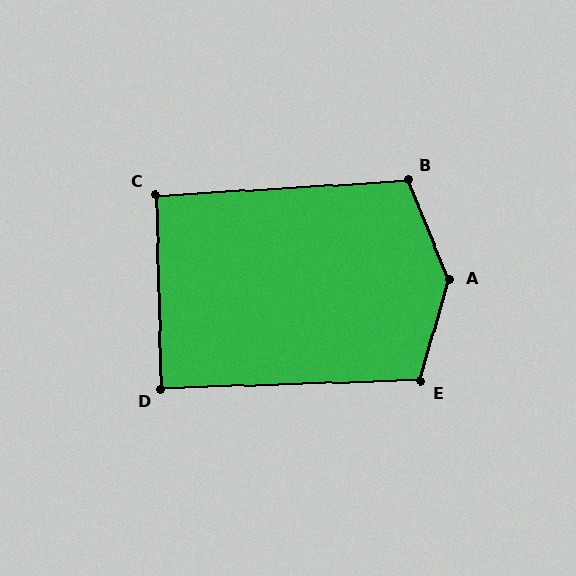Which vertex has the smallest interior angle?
D, at approximately 90 degrees.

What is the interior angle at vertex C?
Approximately 92 degrees (approximately right).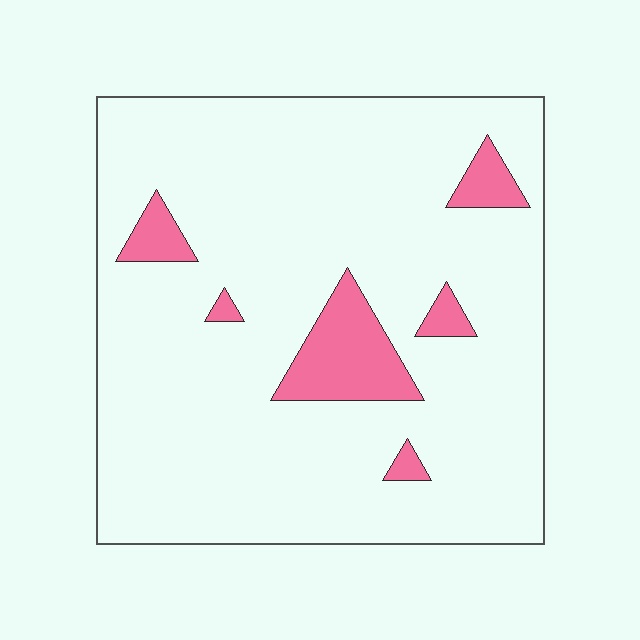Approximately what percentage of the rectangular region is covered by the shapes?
Approximately 10%.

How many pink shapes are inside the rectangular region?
6.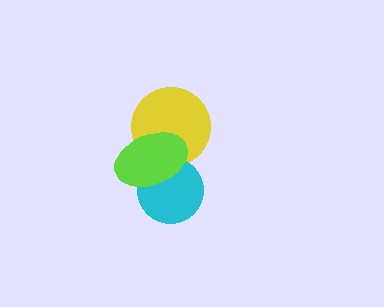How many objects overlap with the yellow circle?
2 objects overlap with the yellow circle.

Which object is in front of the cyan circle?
The lime ellipse is in front of the cyan circle.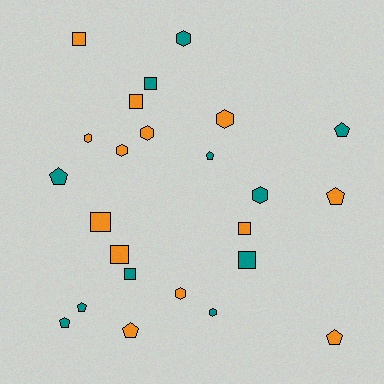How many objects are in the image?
There are 24 objects.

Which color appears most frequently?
Orange, with 13 objects.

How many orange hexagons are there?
There are 5 orange hexagons.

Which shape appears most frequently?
Square, with 8 objects.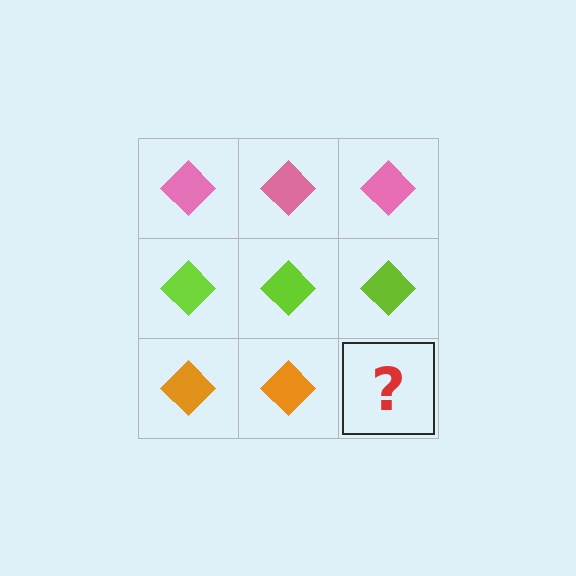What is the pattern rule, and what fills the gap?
The rule is that each row has a consistent color. The gap should be filled with an orange diamond.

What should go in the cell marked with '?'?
The missing cell should contain an orange diamond.